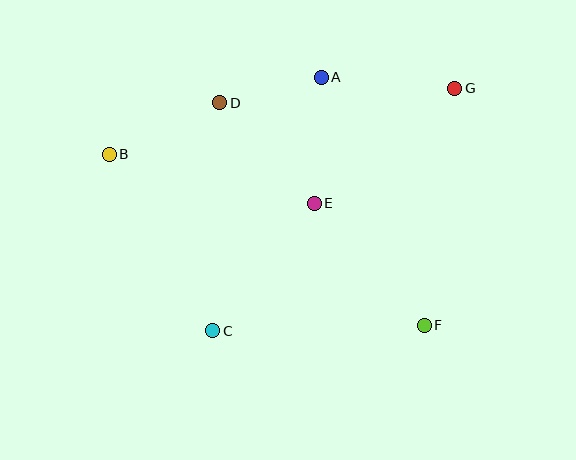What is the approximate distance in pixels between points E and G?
The distance between E and G is approximately 181 pixels.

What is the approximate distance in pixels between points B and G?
The distance between B and G is approximately 352 pixels.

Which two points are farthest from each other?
Points B and F are farthest from each other.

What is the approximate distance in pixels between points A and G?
The distance between A and G is approximately 134 pixels.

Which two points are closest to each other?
Points A and D are closest to each other.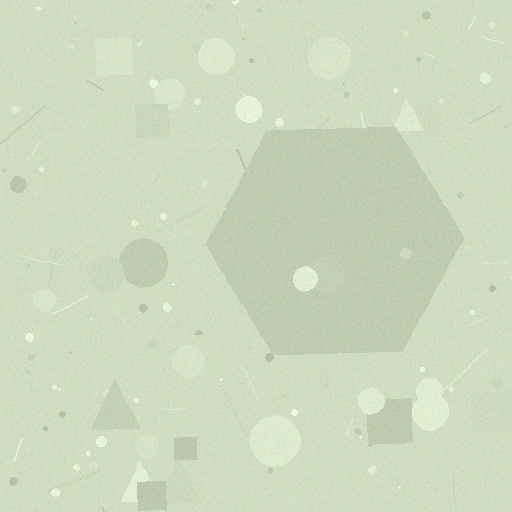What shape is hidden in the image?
A hexagon is hidden in the image.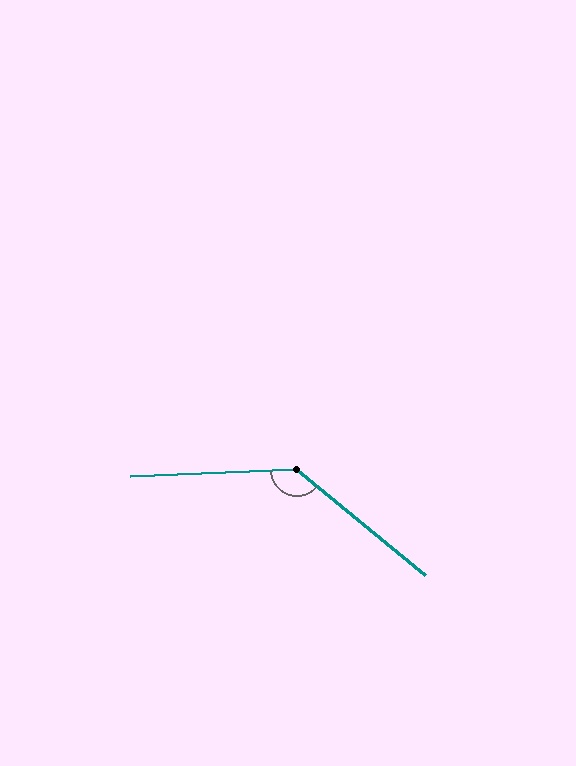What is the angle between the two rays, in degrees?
Approximately 138 degrees.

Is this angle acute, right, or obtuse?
It is obtuse.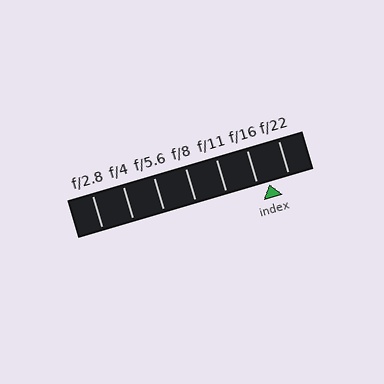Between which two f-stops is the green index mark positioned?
The index mark is between f/16 and f/22.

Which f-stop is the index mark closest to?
The index mark is closest to f/16.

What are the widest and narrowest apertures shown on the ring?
The widest aperture shown is f/2.8 and the narrowest is f/22.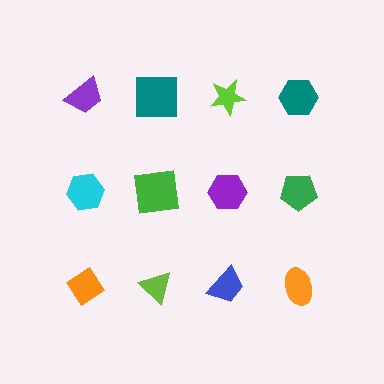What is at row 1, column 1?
A purple trapezoid.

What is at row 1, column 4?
A teal hexagon.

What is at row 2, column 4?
A green pentagon.